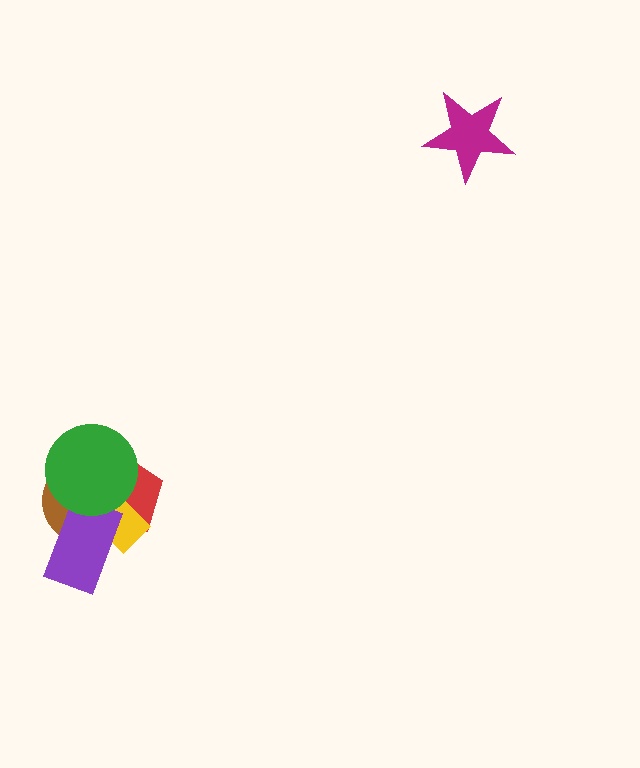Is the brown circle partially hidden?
Yes, it is partially covered by another shape.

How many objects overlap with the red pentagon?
4 objects overlap with the red pentagon.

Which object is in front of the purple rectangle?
The green circle is in front of the purple rectangle.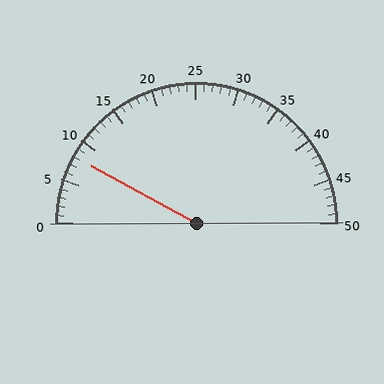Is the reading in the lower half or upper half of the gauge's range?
The reading is in the lower half of the range (0 to 50).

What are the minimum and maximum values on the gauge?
The gauge ranges from 0 to 50.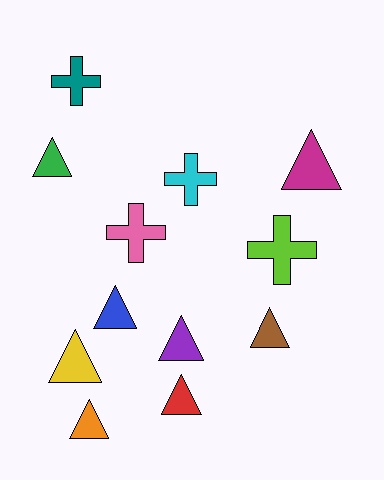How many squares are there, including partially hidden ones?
There are no squares.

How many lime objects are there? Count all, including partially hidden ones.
There is 1 lime object.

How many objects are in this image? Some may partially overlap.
There are 12 objects.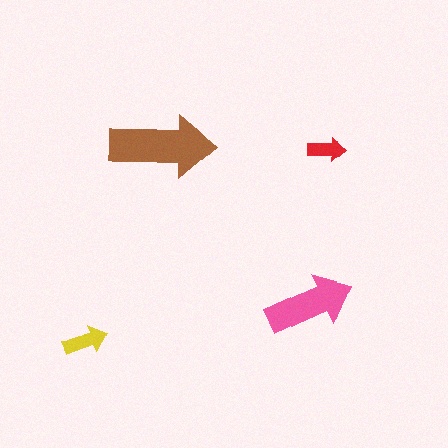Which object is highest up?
The brown arrow is topmost.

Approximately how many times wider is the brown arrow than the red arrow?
About 3 times wider.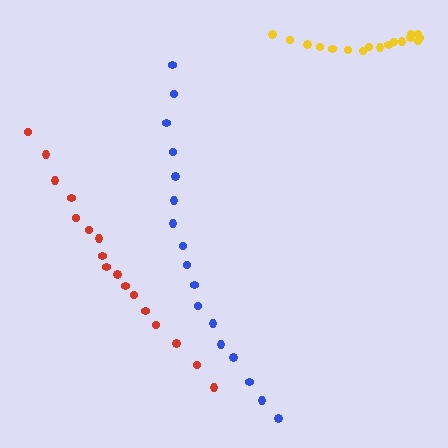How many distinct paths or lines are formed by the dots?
There are 3 distinct paths.